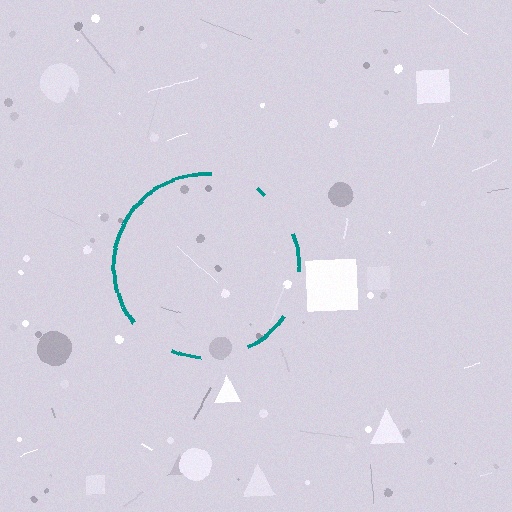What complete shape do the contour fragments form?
The contour fragments form a circle.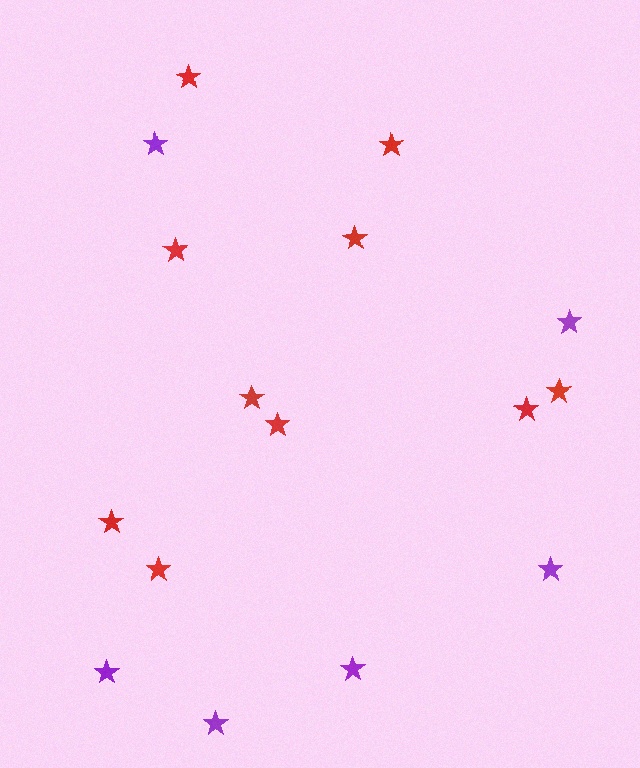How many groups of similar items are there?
There are 2 groups: one group of red stars (10) and one group of purple stars (6).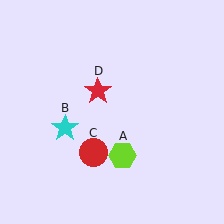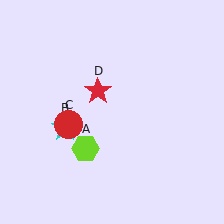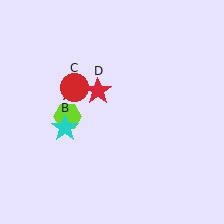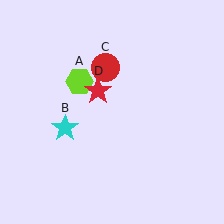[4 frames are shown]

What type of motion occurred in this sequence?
The lime hexagon (object A), red circle (object C) rotated clockwise around the center of the scene.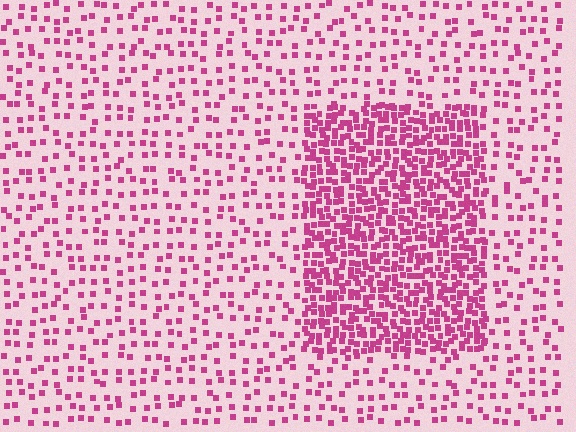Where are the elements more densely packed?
The elements are more densely packed inside the rectangle boundary.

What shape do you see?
I see a rectangle.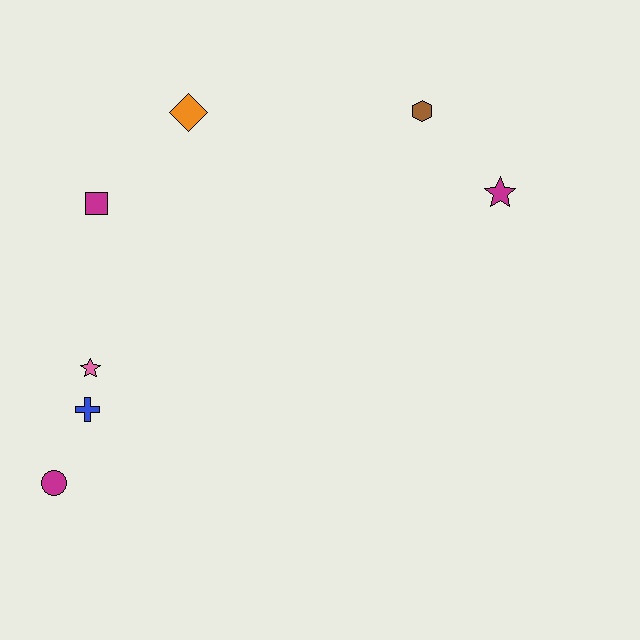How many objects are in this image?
There are 7 objects.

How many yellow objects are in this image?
There are no yellow objects.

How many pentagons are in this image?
There are no pentagons.